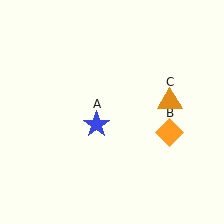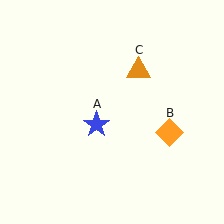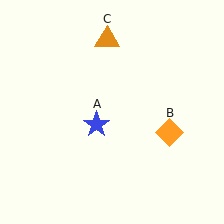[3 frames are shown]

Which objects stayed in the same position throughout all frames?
Blue star (object A) and orange diamond (object B) remained stationary.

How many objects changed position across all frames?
1 object changed position: orange triangle (object C).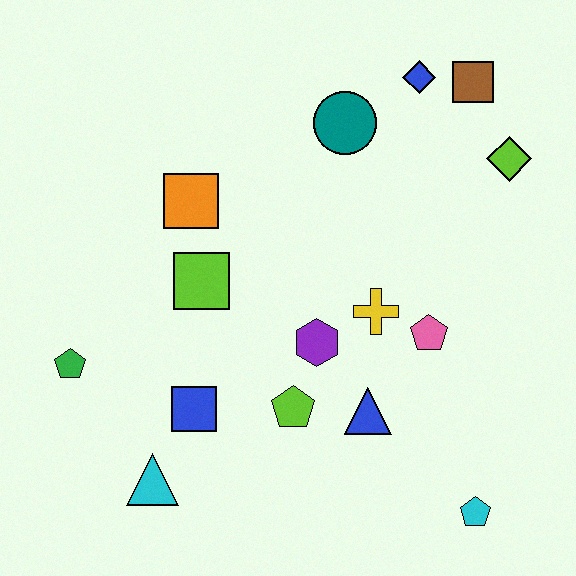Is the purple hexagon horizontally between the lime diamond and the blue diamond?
No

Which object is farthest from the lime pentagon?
The brown square is farthest from the lime pentagon.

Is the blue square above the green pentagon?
No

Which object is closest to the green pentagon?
The blue square is closest to the green pentagon.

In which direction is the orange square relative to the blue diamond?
The orange square is to the left of the blue diamond.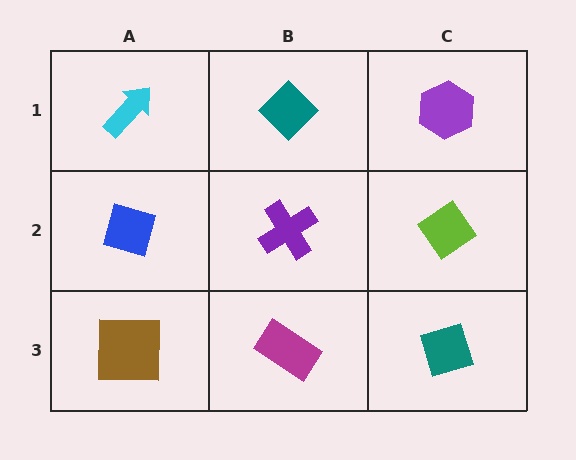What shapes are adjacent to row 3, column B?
A purple cross (row 2, column B), a brown square (row 3, column A), a teal diamond (row 3, column C).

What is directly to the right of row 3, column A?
A magenta rectangle.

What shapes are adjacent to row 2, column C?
A purple hexagon (row 1, column C), a teal diamond (row 3, column C), a purple cross (row 2, column B).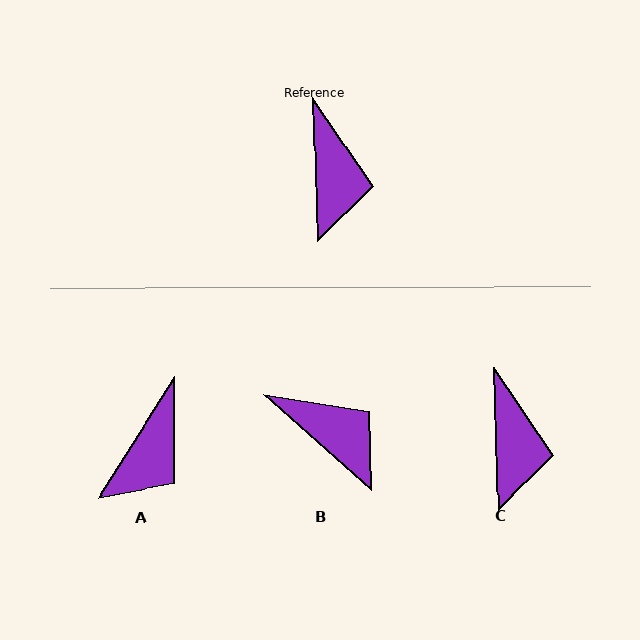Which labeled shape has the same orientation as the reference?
C.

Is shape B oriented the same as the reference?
No, it is off by about 47 degrees.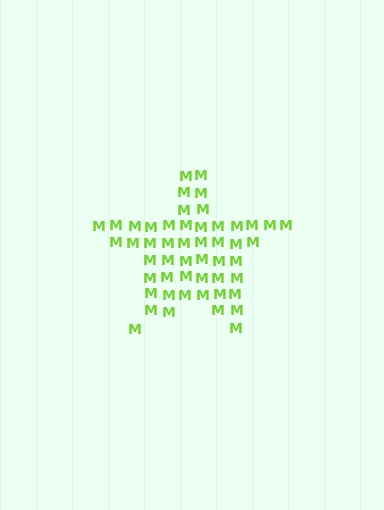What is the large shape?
The large shape is a star.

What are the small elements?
The small elements are letter M's.